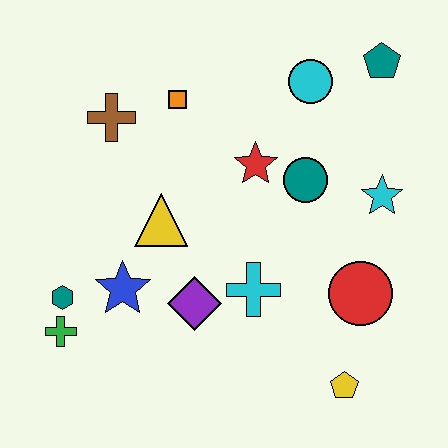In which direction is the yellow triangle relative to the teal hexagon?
The yellow triangle is to the right of the teal hexagon.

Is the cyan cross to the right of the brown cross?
Yes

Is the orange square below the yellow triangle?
No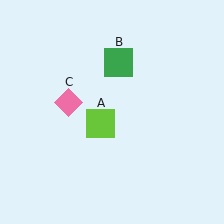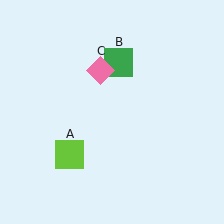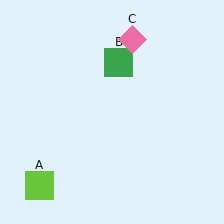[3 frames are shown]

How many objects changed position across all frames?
2 objects changed position: lime square (object A), pink diamond (object C).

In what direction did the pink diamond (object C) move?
The pink diamond (object C) moved up and to the right.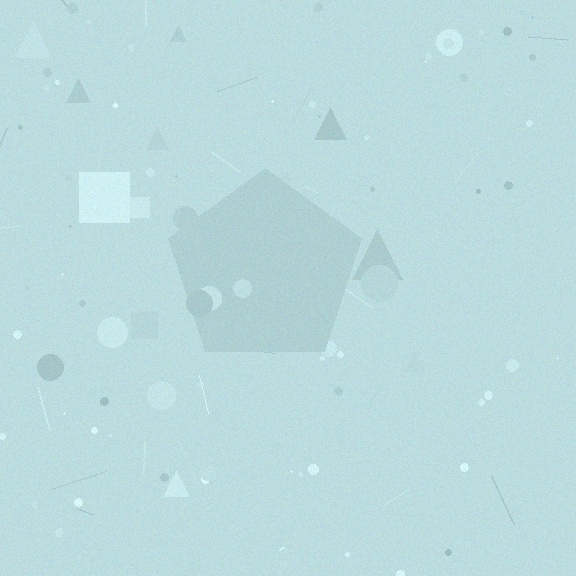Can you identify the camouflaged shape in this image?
The camouflaged shape is a pentagon.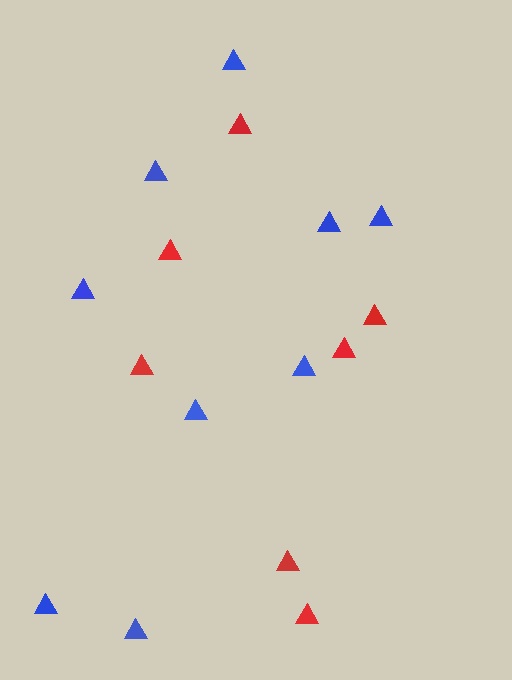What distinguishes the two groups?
There are 2 groups: one group of red triangles (7) and one group of blue triangles (9).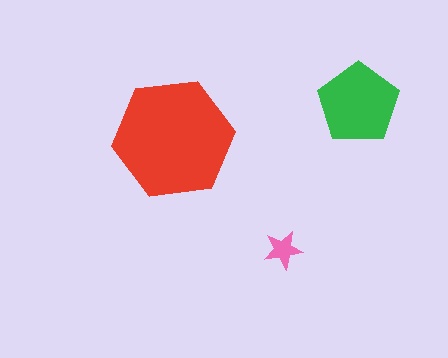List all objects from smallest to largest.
The pink star, the green pentagon, the red hexagon.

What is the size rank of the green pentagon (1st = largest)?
2nd.